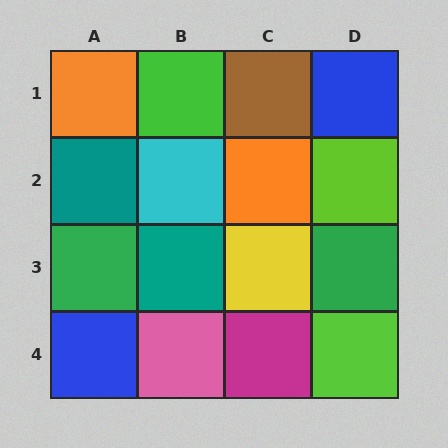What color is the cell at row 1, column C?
Brown.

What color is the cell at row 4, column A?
Blue.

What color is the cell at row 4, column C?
Magenta.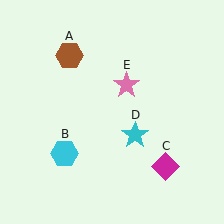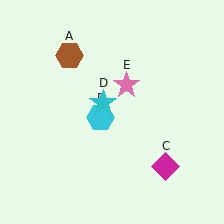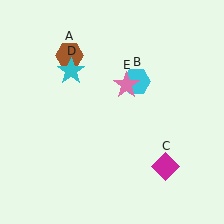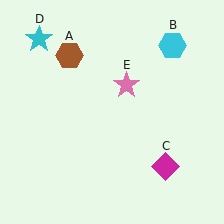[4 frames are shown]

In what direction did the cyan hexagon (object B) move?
The cyan hexagon (object B) moved up and to the right.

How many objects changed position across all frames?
2 objects changed position: cyan hexagon (object B), cyan star (object D).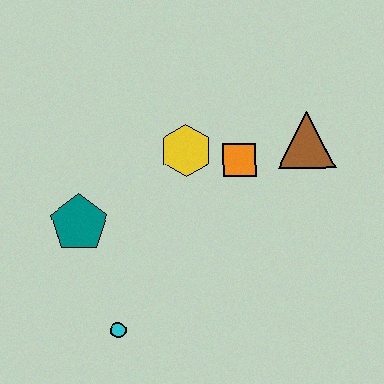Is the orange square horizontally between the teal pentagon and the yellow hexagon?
No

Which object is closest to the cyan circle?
The teal pentagon is closest to the cyan circle.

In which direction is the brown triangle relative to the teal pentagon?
The brown triangle is to the right of the teal pentagon.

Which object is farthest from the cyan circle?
The brown triangle is farthest from the cyan circle.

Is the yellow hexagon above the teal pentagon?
Yes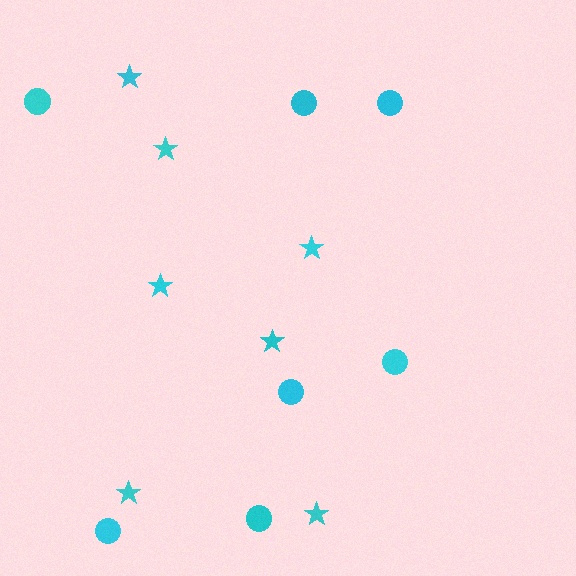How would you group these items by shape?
There are 2 groups: one group of circles (7) and one group of stars (7).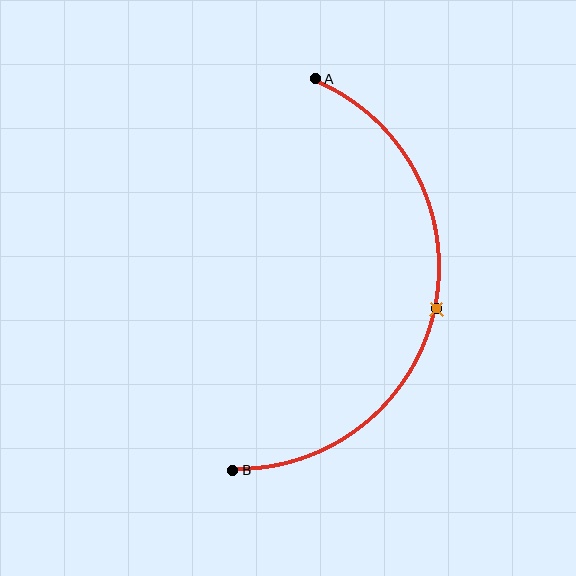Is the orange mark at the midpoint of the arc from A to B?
Yes. The orange mark lies on the arc at equal arc-length from both A and B — it is the arc midpoint.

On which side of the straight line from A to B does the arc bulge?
The arc bulges to the right of the straight line connecting A and B.